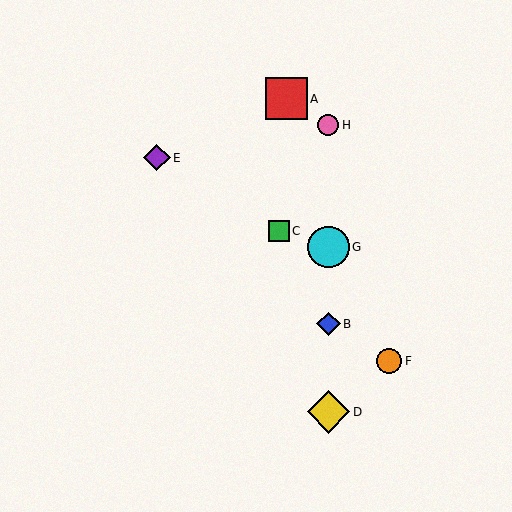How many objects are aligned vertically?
4 objects (B, D, G, H) are aligned vertically.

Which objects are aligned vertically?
Objects B, D, G, H are aligned vertically.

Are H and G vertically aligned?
Yes, both are at x≈328.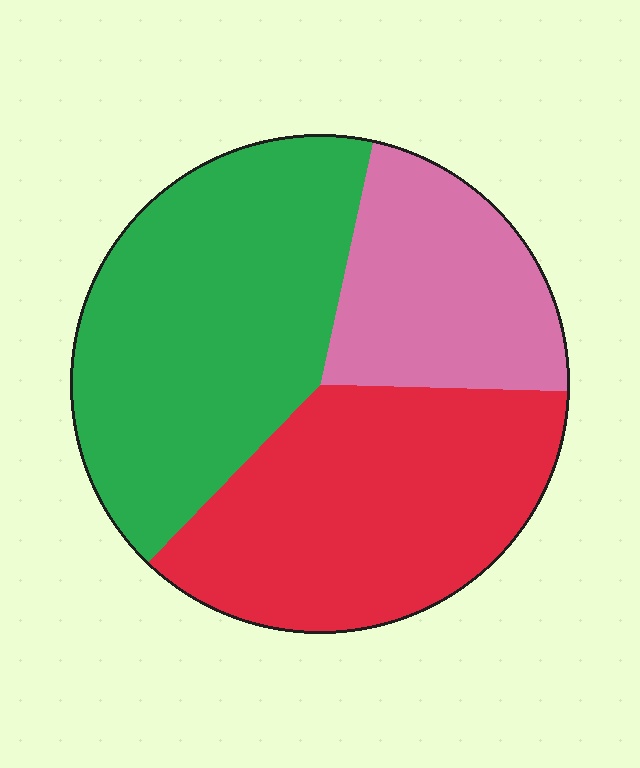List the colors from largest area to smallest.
From largest to smallest: green, red, pink.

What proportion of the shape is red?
Red takes up about three eighths (3/8) of the shape.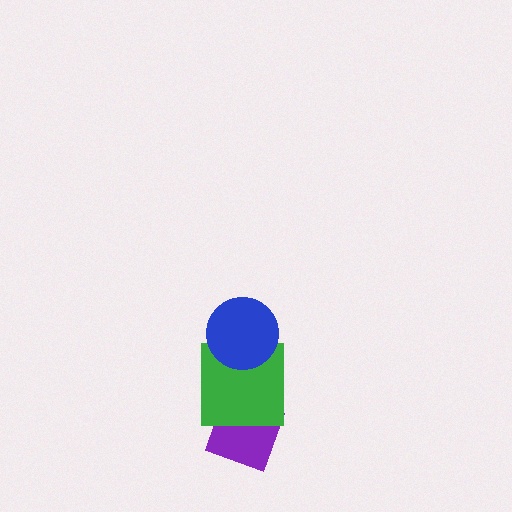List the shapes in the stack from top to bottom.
From top to bottom: the blue circle, the green square, the purple diamond.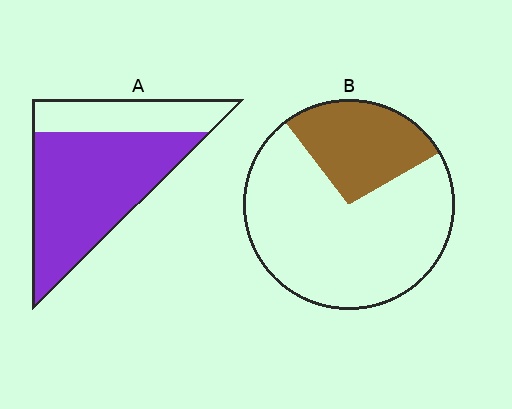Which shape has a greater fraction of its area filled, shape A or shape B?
Shape A.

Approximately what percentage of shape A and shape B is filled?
A is approximately 70% and B is approximately 25%.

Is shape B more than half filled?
No.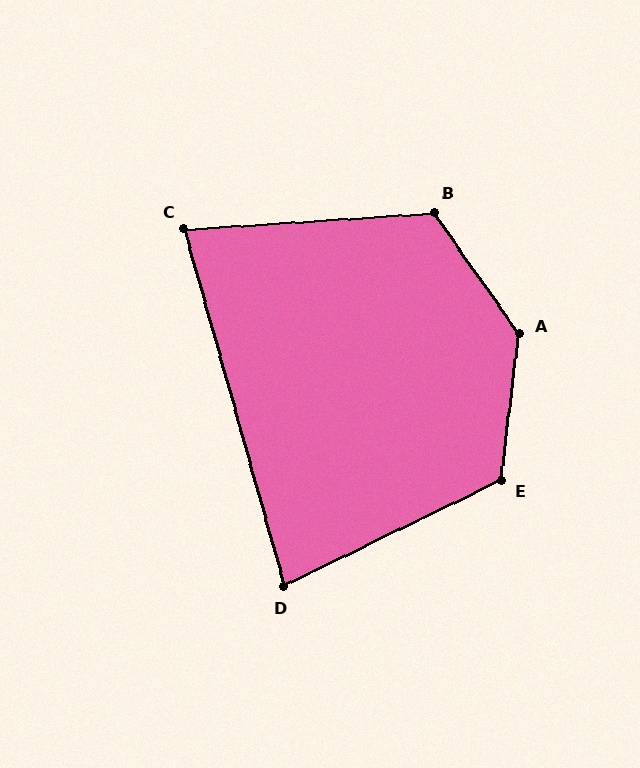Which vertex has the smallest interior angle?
C, at approximately 78 degrees.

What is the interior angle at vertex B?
Approximately 121 degrees (obtuse).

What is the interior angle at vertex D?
Approximately 80 degrees (acute).